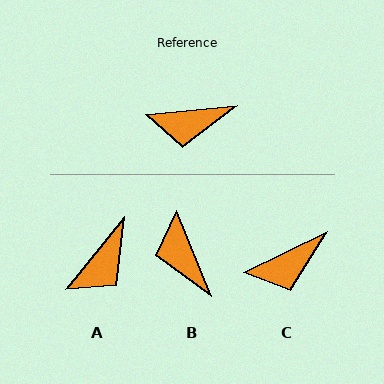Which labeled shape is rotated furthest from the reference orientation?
B, about 73 degrees away.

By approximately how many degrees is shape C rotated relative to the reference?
Approximately 21 degrees counter-clockwise.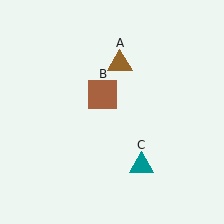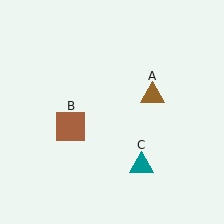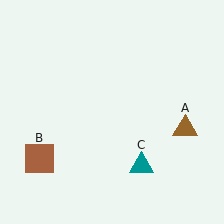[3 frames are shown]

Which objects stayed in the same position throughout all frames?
Teal triangle (object C) remained stationary.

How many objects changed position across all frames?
2 objects changed position: brown triangle (object A), brown square (object B).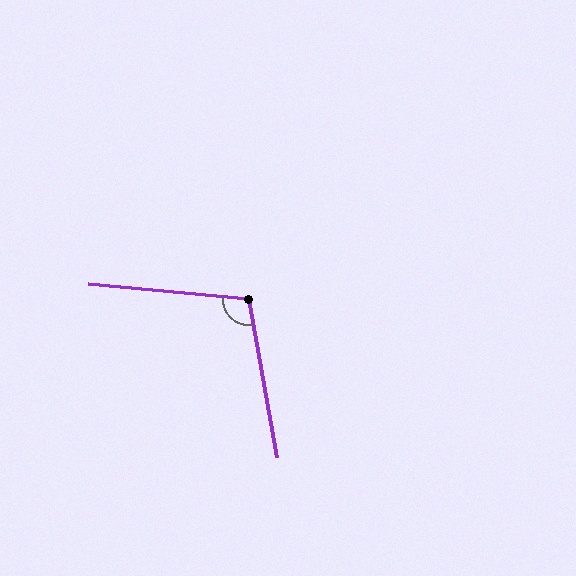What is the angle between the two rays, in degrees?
Approximately 105 degrees.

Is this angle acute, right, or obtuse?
It is obtuse.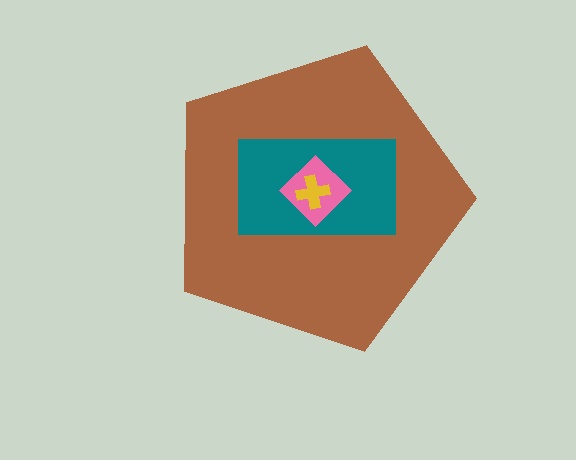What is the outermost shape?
The brown pentagon.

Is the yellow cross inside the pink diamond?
Yes.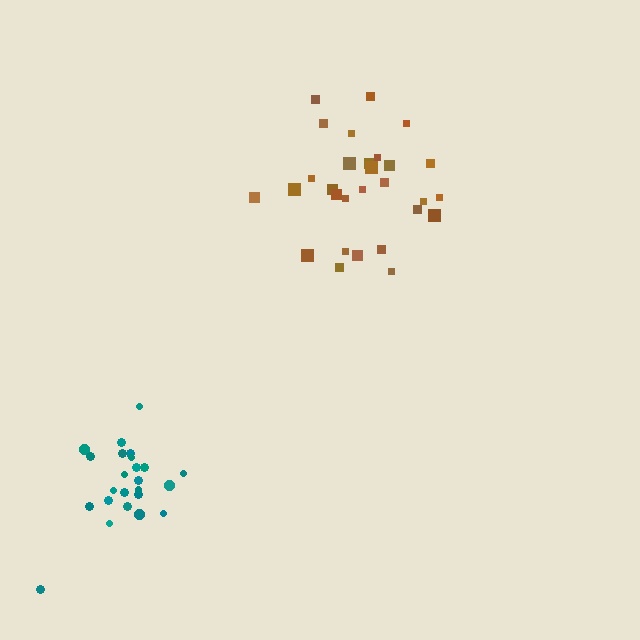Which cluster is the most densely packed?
Teal.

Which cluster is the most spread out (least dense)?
Brown.